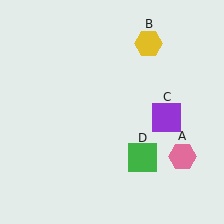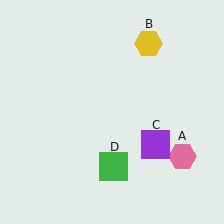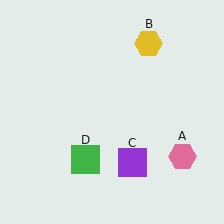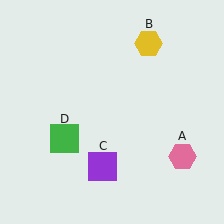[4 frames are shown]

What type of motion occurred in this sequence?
The purple square (object C), green square (object D) rotated clockwise around the center of the scene.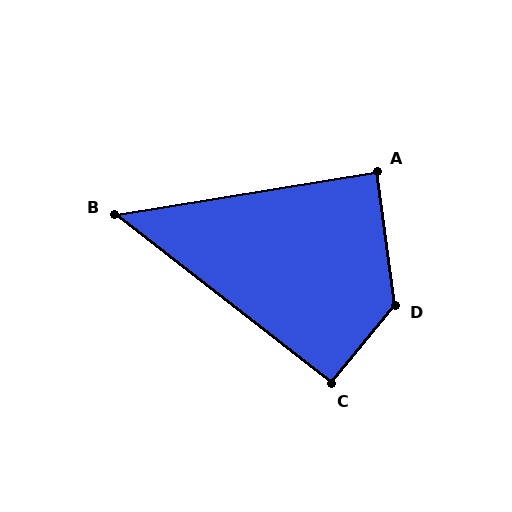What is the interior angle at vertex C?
Approximately 92 degrees (approximately right).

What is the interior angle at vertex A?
Approximately 88 degrees (approximately right).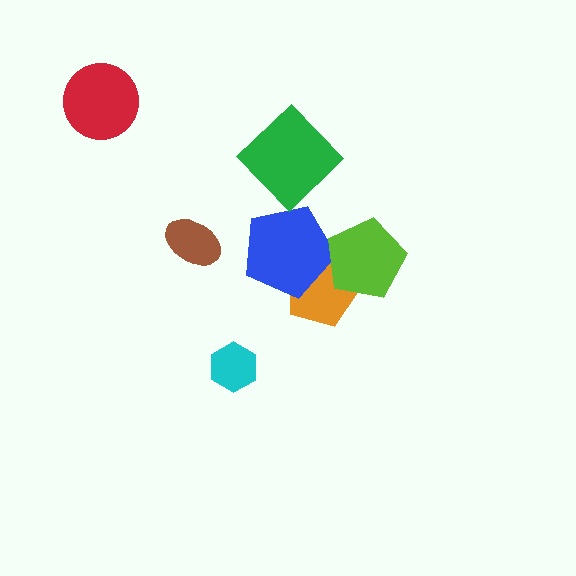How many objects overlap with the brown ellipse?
0 objects overlap with the brown ellipse.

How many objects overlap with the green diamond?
0 objects overlap with the green diamond.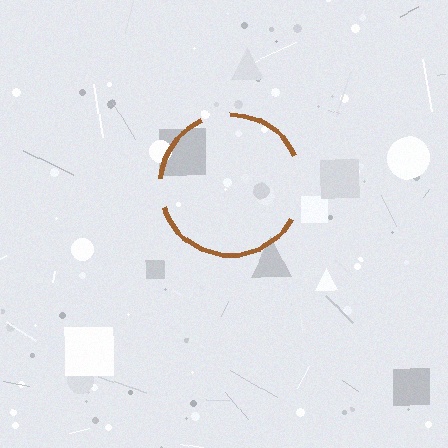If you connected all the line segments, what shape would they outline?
They would outline a circle.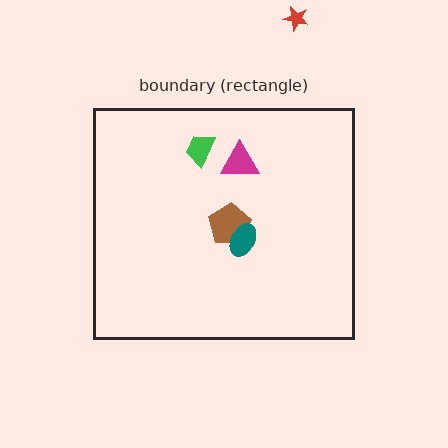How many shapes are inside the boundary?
4 inside, 1 outside.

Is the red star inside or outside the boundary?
Outside.